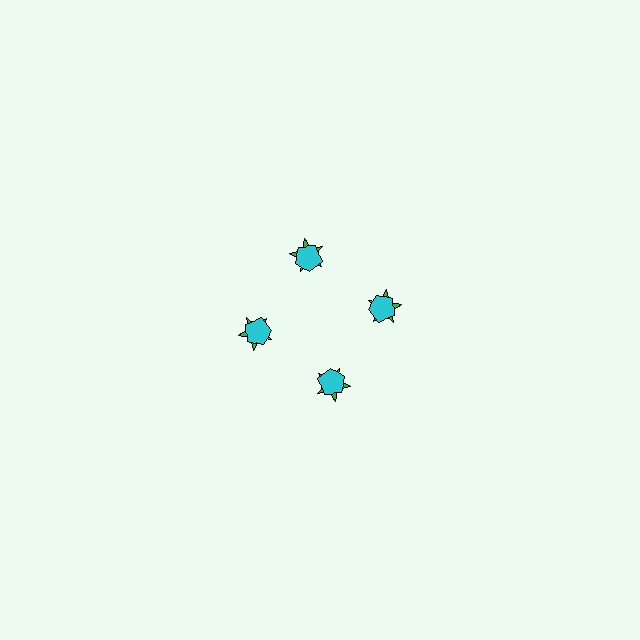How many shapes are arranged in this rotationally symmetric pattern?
There are 8 shapes, arranged in 4 groups of 2.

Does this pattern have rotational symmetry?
Yes, this pattern has 4-fold rotational symmetry. It looks the same after rotating 90 degrees around the center.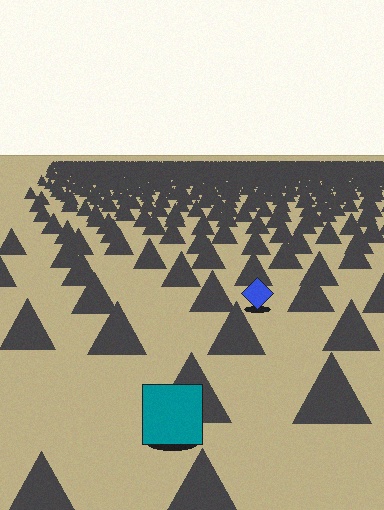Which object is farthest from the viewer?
The blue diamond is farthest from the viewer. It appears smaller and the ground texture around it is denser.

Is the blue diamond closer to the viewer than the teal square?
No. The teal square is closer — you can tell from the texture gradient: the ground texture is coarser near it.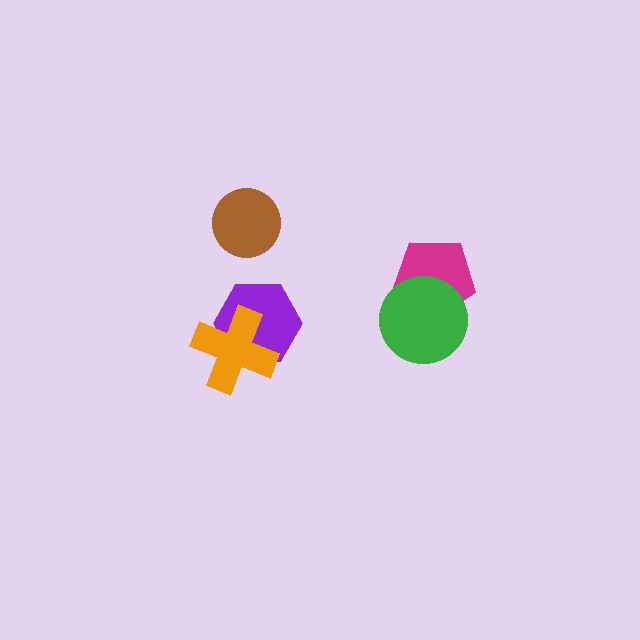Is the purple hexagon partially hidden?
Yes, it is partially covered by another shape.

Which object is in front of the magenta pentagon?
The green circle is in front of the magenta pentagon.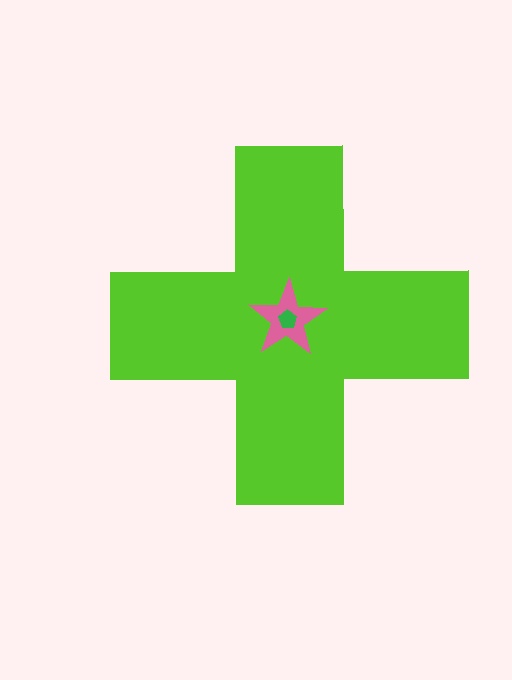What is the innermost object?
The green pentagon.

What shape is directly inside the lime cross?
The pink star.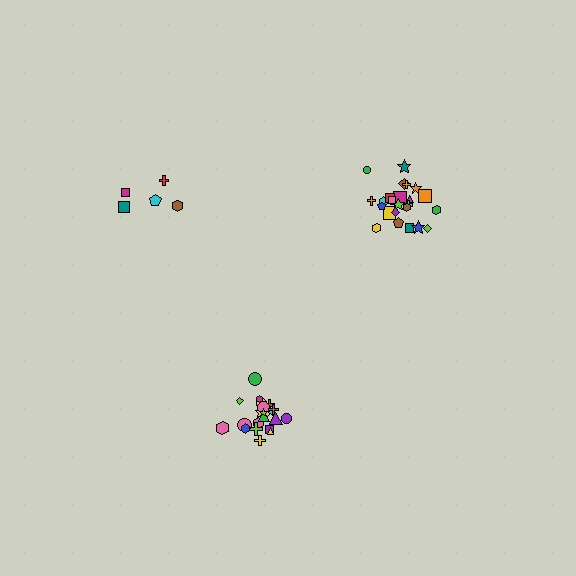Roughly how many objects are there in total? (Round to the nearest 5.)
Roughly 50 objects in total.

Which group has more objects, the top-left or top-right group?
The top-right group.